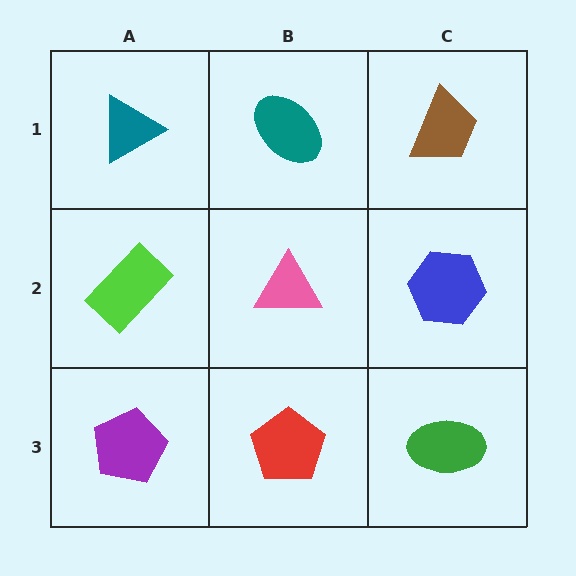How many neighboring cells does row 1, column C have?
2.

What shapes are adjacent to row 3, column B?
A pink triangle (row 2, column B), a purple pentagon (row 3, column A), a green ellipse (row 3, column C).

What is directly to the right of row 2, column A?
A pink triangle.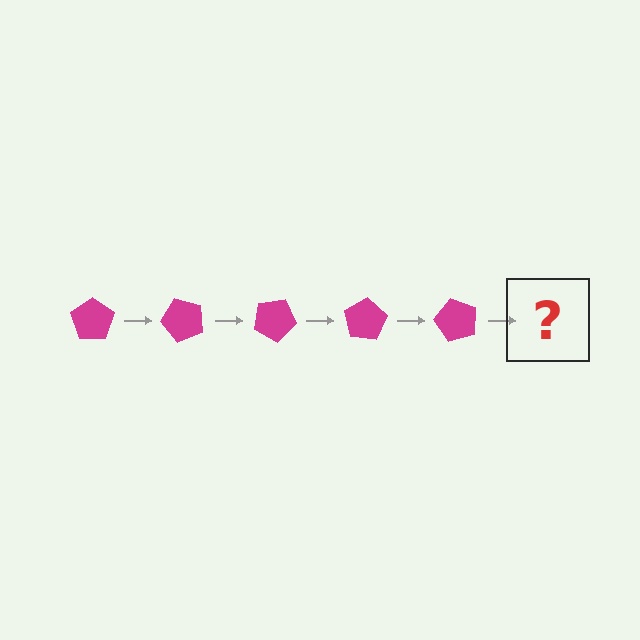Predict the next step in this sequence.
The next step is a magenta pentagon rotated 250 degrees.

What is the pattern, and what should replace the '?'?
The pattern is that the pentagon rotates 50 degrees each step. The '?' should be a magenta pentagon rotated 250 degrees.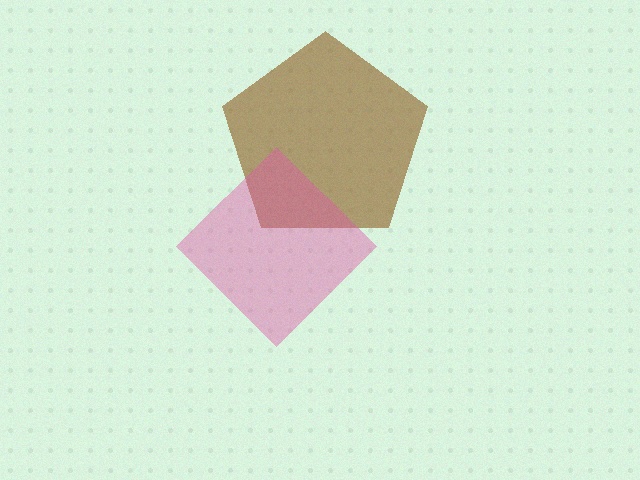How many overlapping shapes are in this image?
There are 2 overlapping shapes in the image.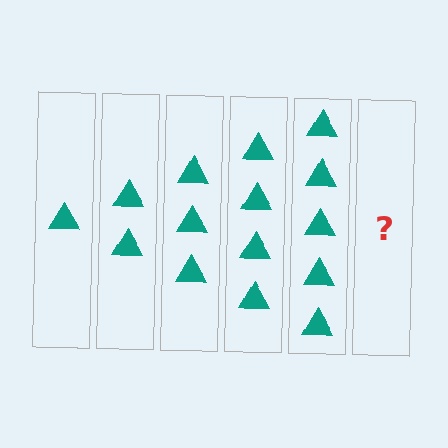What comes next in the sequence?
The next element should be 6 triangles.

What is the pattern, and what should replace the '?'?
The pattern is that each step adds one more triangle. The '?' should be 6 triangles.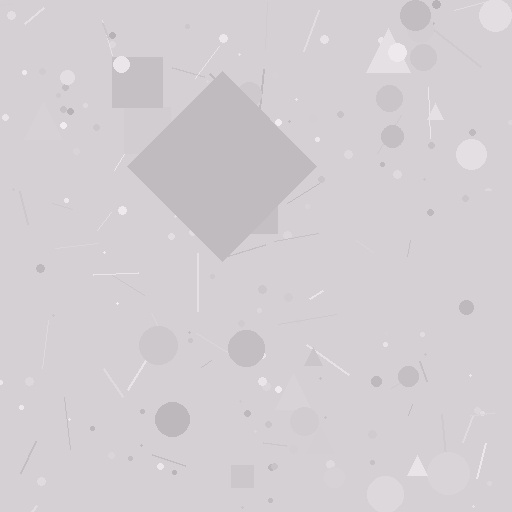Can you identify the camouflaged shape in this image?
The camouflaged shape is a diamond.